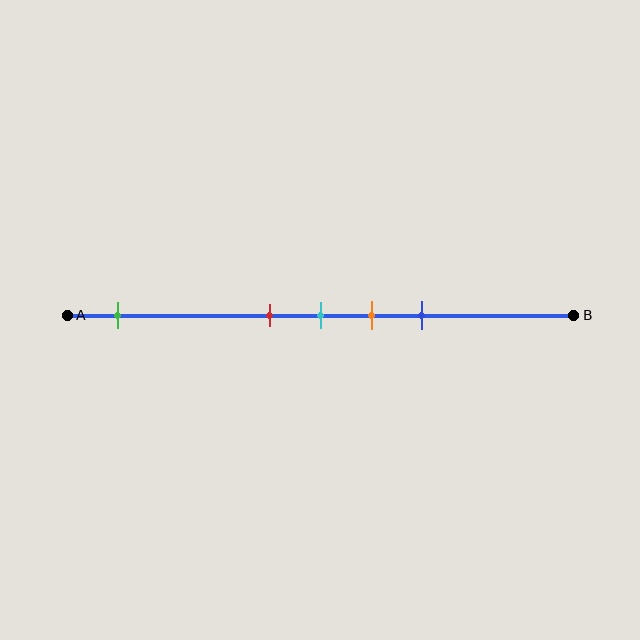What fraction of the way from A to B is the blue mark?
The blue mark is approximately 70% (0.7) of the way from A to B.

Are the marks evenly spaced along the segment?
No, the marks are not evenly spaced.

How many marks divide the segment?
There are 5 marks dividing the segment.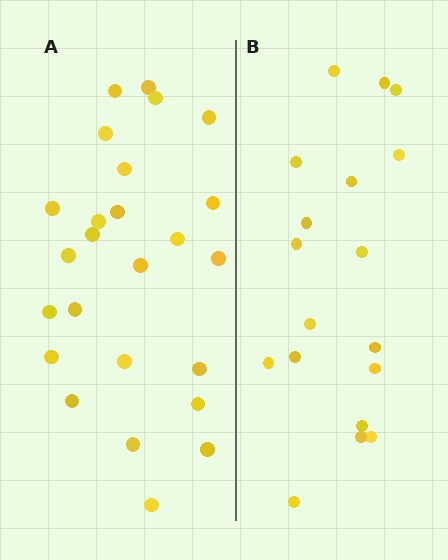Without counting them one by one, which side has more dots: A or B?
Region A (the left region) has more dots.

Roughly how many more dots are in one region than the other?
Region A has roughly 8 or so more dots than region B.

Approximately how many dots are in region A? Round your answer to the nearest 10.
About 20 dots. (The exact count is 25, which rounds to 20.)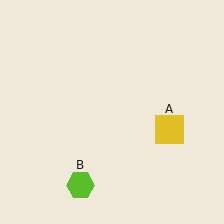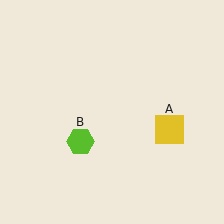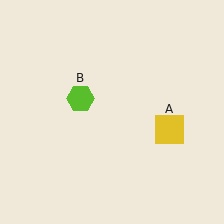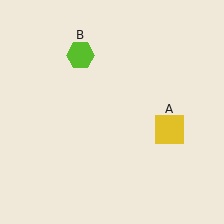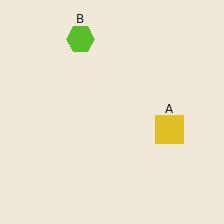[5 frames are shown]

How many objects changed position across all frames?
1 object changed position: lime hexagon (object B).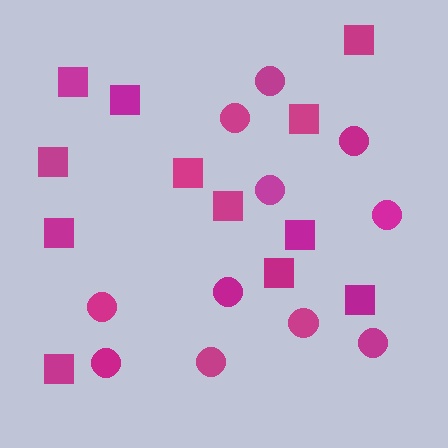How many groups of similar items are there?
There are 2 groups: one group of circles (11) and one group of squares (12).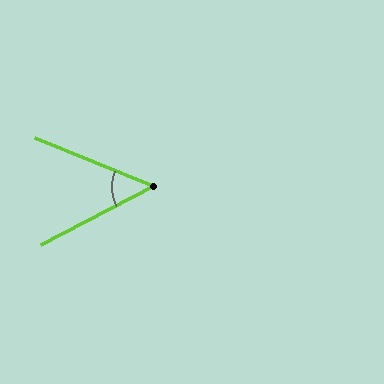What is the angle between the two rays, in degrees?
Approximately 50 degrees.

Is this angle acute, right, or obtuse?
It is acute.